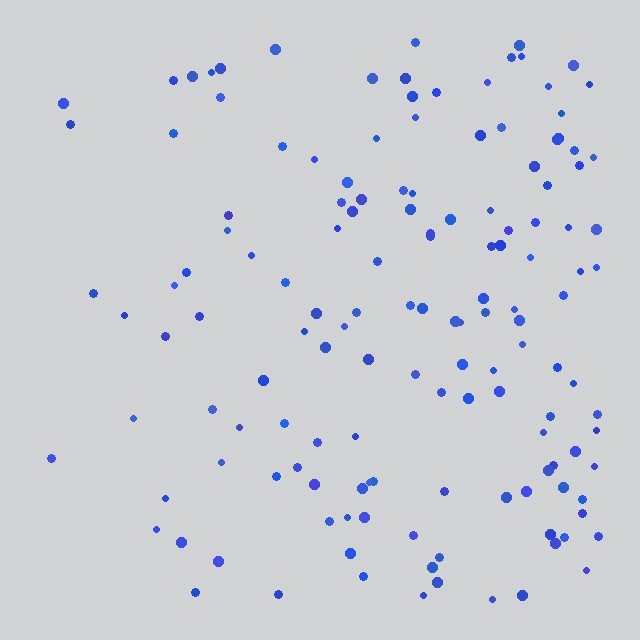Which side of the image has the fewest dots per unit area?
The left.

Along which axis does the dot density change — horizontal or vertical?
Horizontal.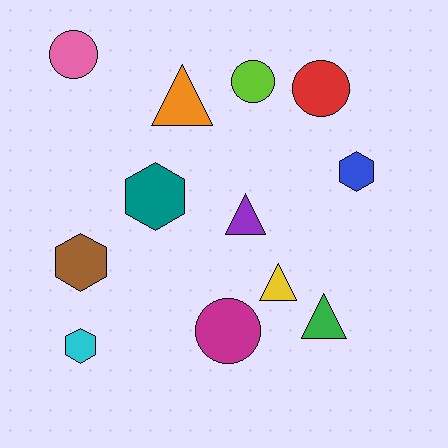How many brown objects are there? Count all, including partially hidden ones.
There is 1 brown object.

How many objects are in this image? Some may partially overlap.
There are 12 objects.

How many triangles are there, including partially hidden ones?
There are 4 triangles.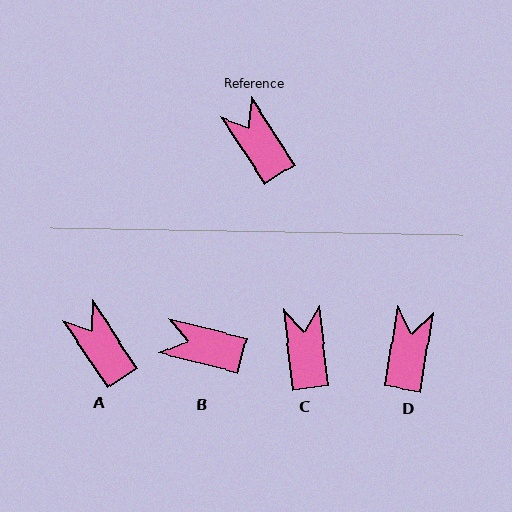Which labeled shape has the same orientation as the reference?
A.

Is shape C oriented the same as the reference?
No, it is off by about 27 degrees.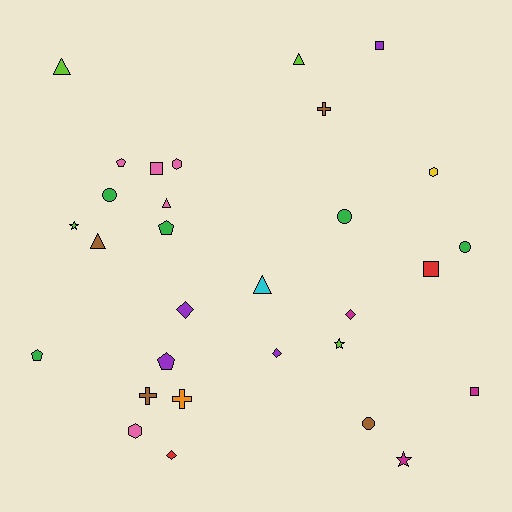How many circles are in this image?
There are 4 circles.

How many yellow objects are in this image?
There is 1 yellow object.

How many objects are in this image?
There are 30 objects.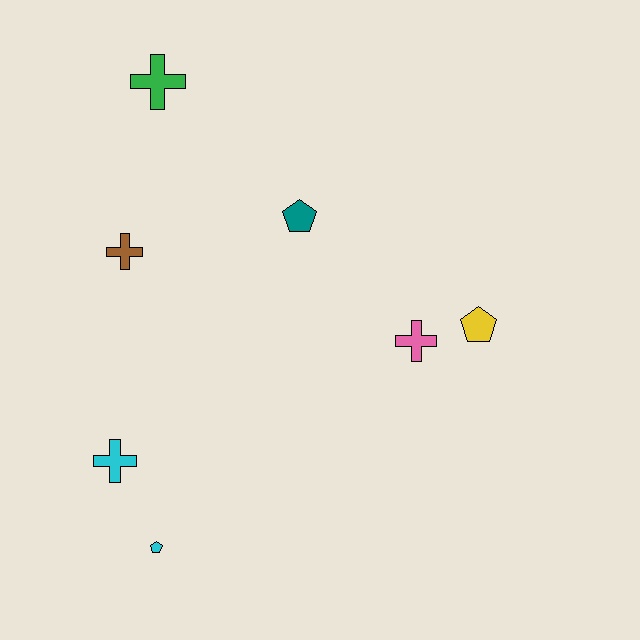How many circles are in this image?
There are no circles.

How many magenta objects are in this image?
There are no magenta objects.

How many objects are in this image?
There are 7 objects.